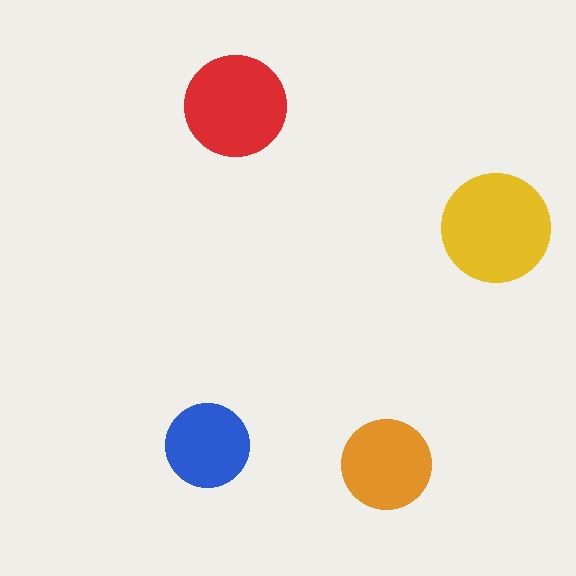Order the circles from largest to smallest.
the yellow one, the red one, the orange one, the blue one.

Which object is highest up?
The red circle is topmost.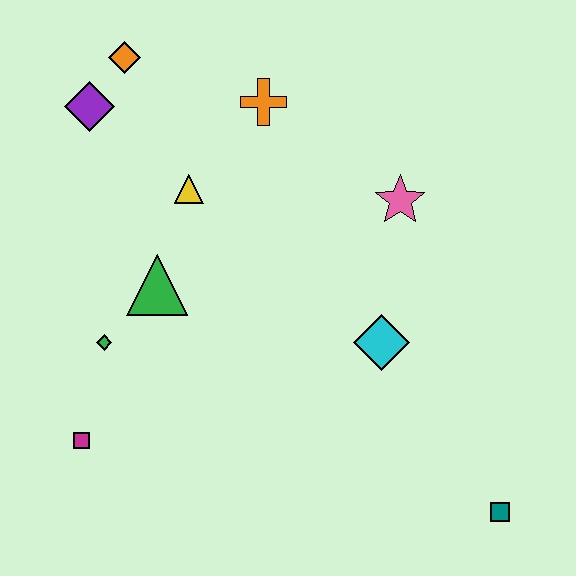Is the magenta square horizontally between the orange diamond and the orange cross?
No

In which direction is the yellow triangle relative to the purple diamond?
The yellow triangle is to the right of the purple diamond.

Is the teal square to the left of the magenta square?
No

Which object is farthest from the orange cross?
The teal square is farthest from the orange cross.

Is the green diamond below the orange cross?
Yes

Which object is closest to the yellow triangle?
The green triangle is closest to the yellow triangle.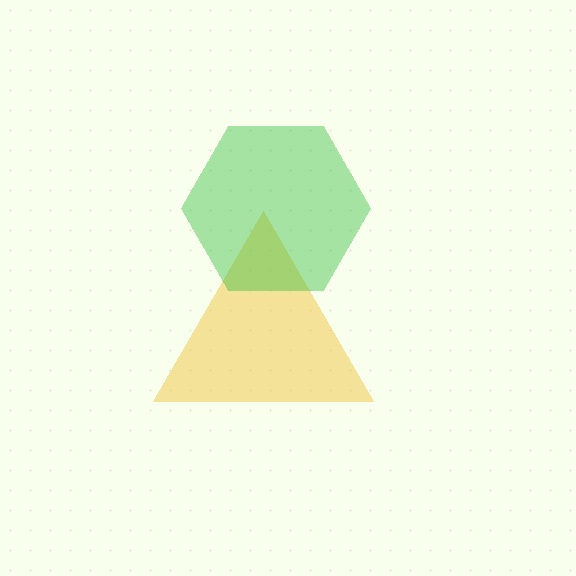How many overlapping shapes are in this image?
There are 2 overlapping shapes in the image.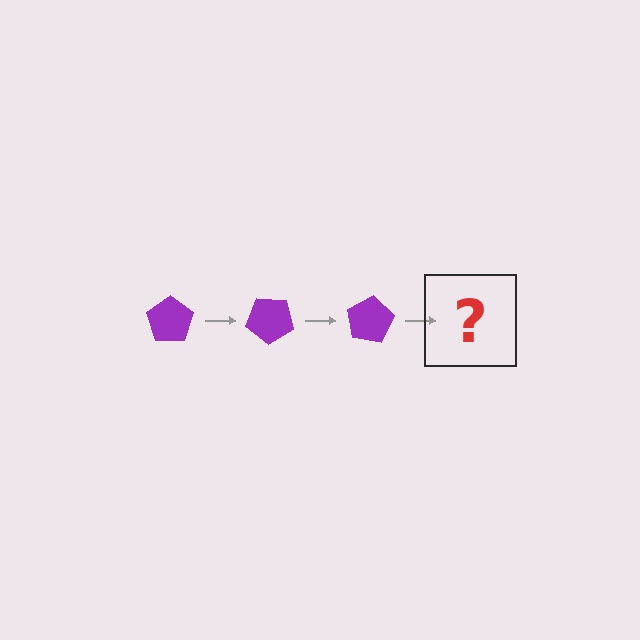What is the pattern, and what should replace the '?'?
The pattern is that the pentagon rotates 40 degrees each step. The '?' should be a purple pentagon rotated 120 degrees.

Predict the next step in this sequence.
The next step is a purple pentagon rotated 120 degrees.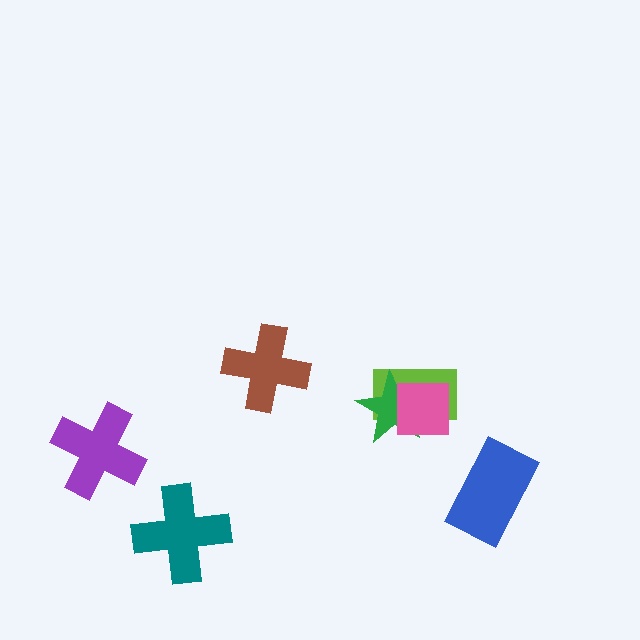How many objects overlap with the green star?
2 objects overlap with the green star.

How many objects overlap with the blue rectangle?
0 objects overlap with the blue rectangle.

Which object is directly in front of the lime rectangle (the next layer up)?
The green star is directly in front of the lime rectangle.